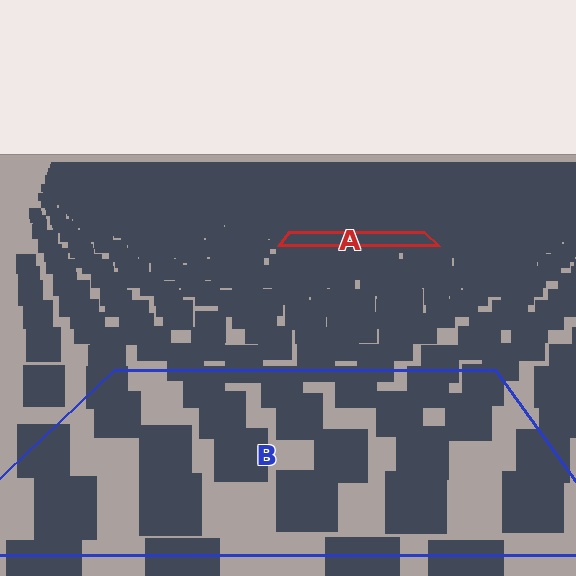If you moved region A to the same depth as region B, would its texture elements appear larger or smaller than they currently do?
They would appear larger. At a closer depth, the same texture elements are projected at a bigger on-screen size.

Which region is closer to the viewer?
Region B is closer. The texture elements there are larger and more spread out.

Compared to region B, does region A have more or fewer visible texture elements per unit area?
Region A has more texture elements per unit area — they are packed more densely because it is farther away.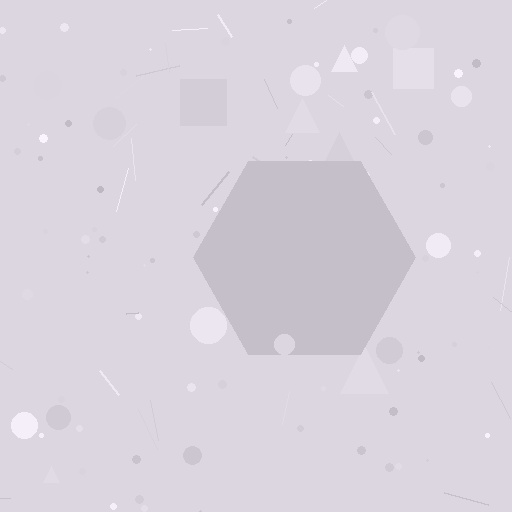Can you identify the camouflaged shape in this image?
The camouflaged shape is a hexagon.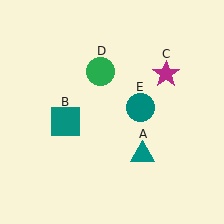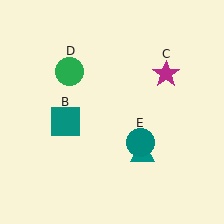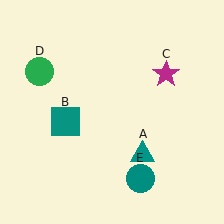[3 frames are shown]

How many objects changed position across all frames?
2 objects changed position: green circle (object D), teal circle (object E).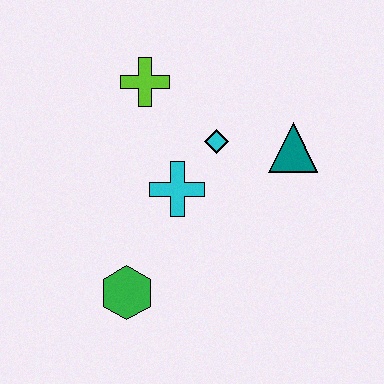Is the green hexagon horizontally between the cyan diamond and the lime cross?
No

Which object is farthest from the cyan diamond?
The green hexagon is farthest from the cyan diamond.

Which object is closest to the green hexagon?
The cyan cross is closest to the green hexagon.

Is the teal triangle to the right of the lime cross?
Yes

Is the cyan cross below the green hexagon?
No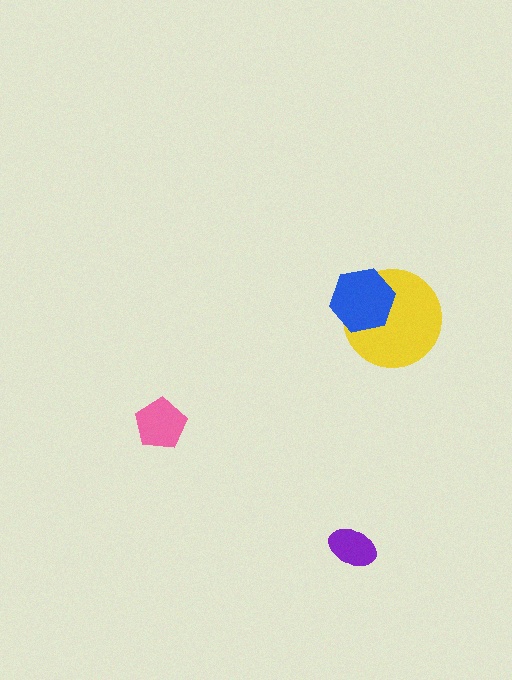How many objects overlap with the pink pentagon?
0 objects overlap with the pink pentagon.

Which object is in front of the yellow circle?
The blue hexagon is in front of the yellow circle.